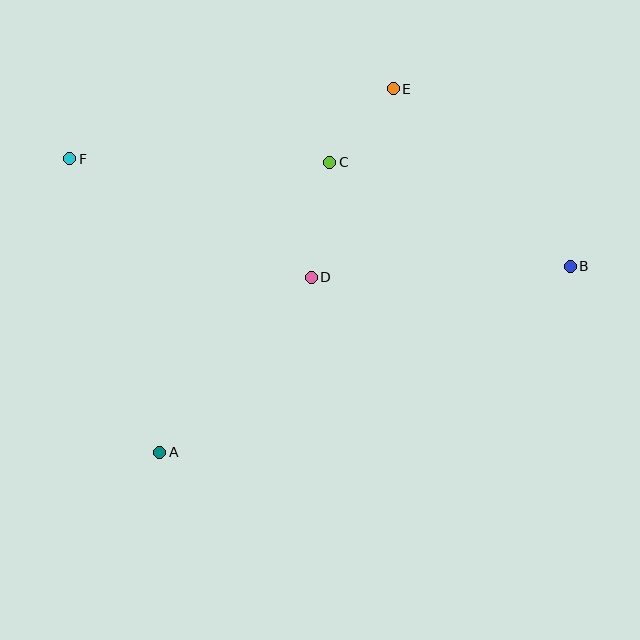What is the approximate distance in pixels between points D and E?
The distance between D and E is approximately 206 pixels.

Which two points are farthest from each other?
Points B and F are farthest from each other.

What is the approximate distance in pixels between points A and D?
The distance between A and D is approximately 231 pixels.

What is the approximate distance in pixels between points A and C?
The distance between A and C is approximately 336 pixels.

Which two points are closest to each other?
Points C and E are closest to each other.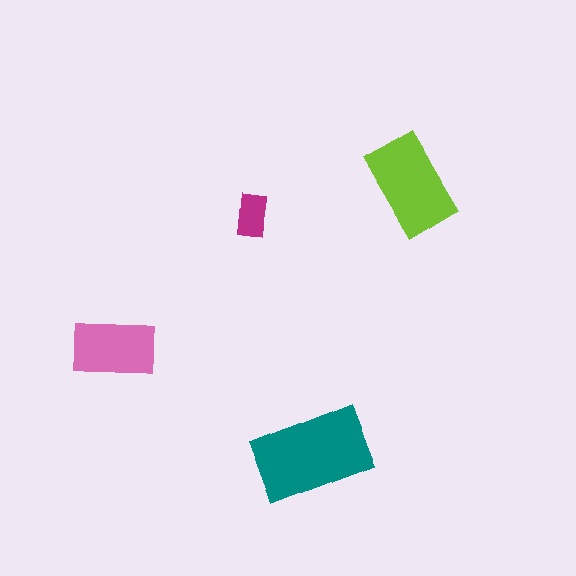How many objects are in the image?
There are 4 objects in the image.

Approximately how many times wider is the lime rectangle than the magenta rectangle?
About 2 times wider.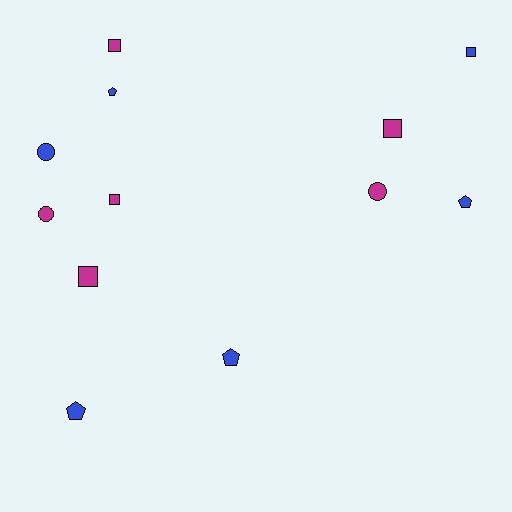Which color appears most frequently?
Magenta, with 6 objects.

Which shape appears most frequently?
Square, with 5 objects.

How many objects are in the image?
There are 12 objects.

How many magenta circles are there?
There are 2 magenta circles.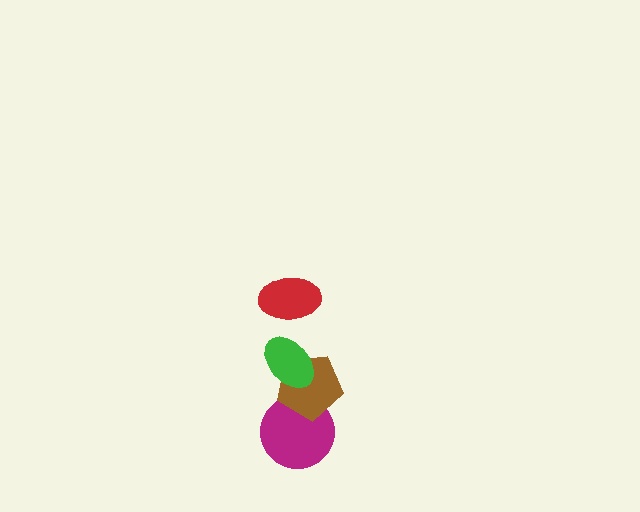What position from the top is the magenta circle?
The magenta circle is 4th from the top.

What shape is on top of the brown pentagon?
The green ellipse is on top of the brown pentagon.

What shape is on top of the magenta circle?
The brown pentagon is on top of the magenta circle.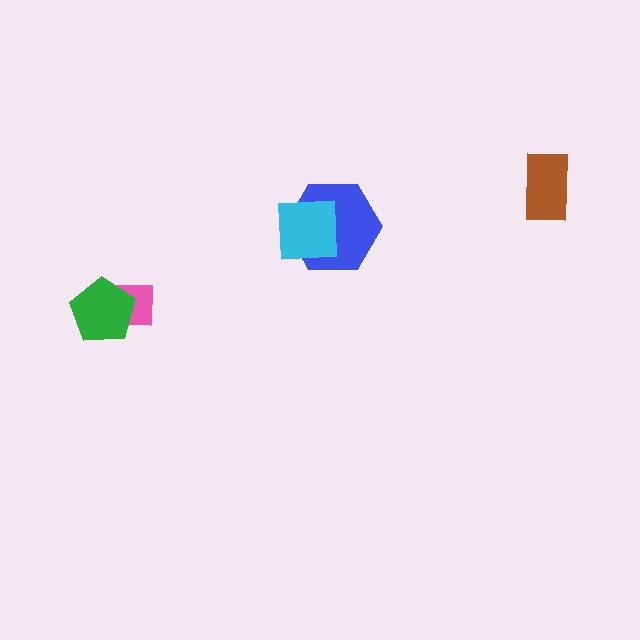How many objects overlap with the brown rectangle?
0 objects overlap with the brown rectangle.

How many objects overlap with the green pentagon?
1 object overlaps with the green pentagon.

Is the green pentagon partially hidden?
No, no other shape covers it.